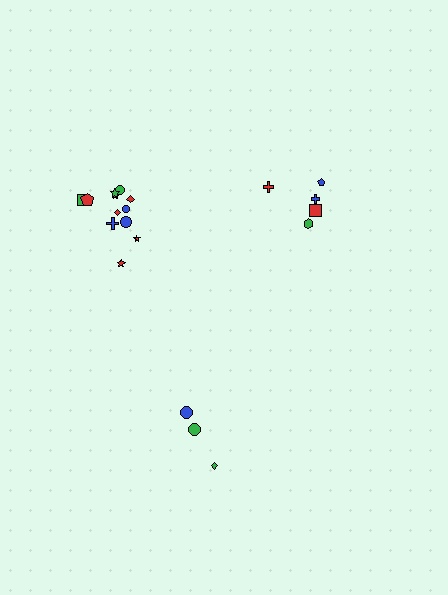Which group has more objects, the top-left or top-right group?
The top-left group.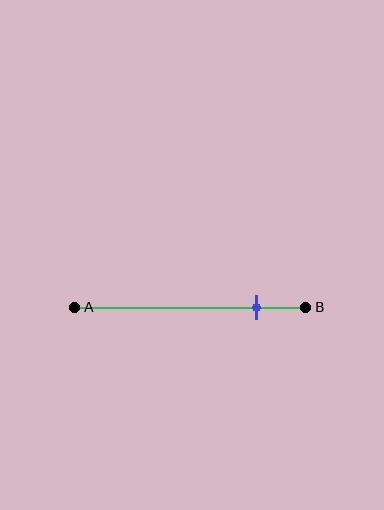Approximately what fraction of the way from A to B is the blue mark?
The blue mark is approximately 80% of the way from A to B.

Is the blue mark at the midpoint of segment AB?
No, the mark is at about 80% from A, not at the 50% midpoint.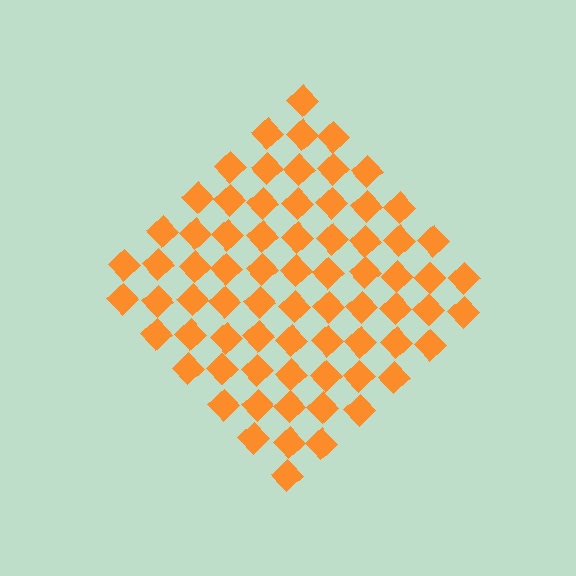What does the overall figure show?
The overall figure shows a diamond.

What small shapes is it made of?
It is made of small diamonds.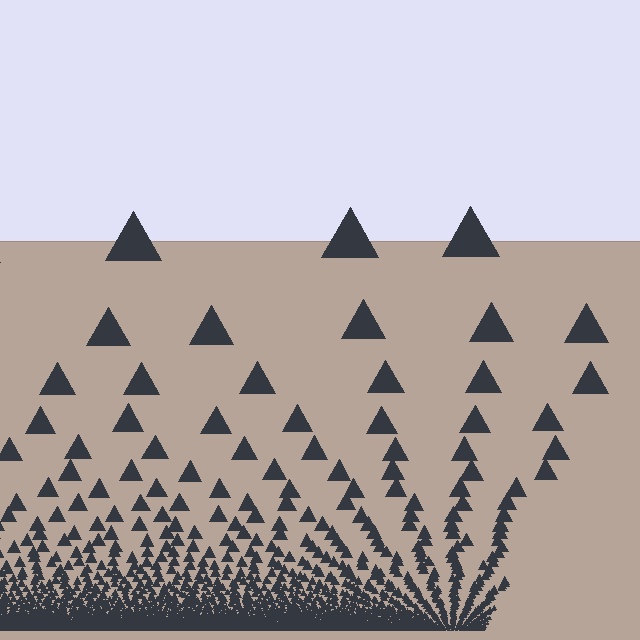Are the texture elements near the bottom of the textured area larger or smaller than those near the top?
Smaller. The gradient is inverted — elements near the bottom are smaller and denser.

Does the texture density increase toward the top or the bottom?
Density increases toward the bottom.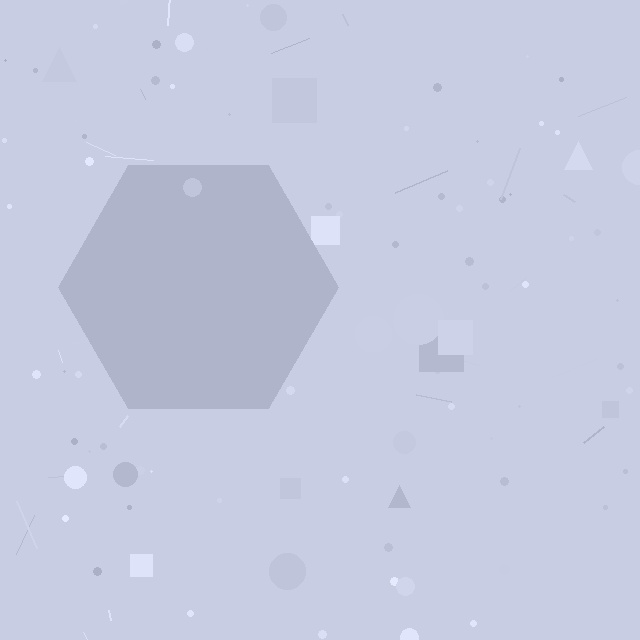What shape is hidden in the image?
A hexagon is hidden in the image.